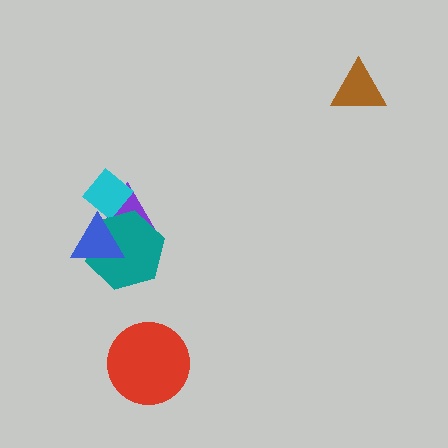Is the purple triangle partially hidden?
Yes, it is partially covered by another shape.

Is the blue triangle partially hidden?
No, no other shape covers it.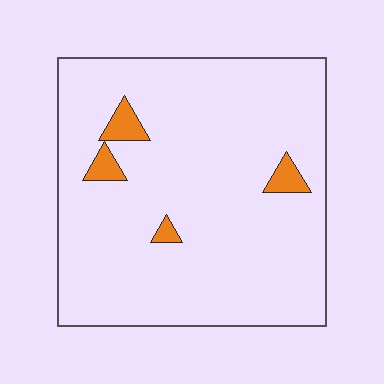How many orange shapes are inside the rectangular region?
4.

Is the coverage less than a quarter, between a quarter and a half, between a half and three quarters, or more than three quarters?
Less than a quarter.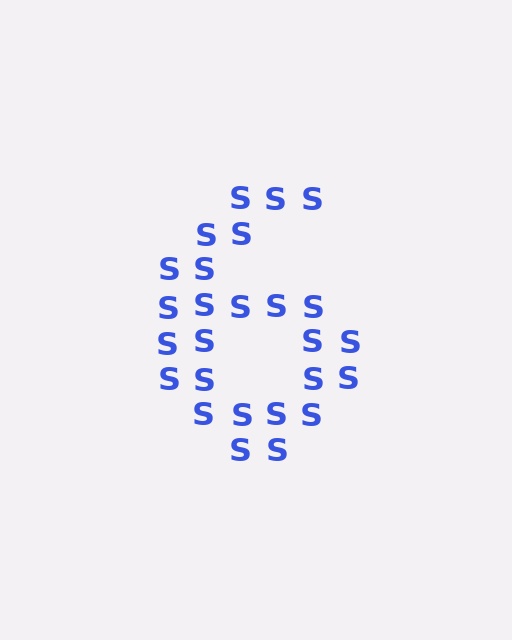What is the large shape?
The large shape is the digit 6.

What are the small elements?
The small elements are letter S's.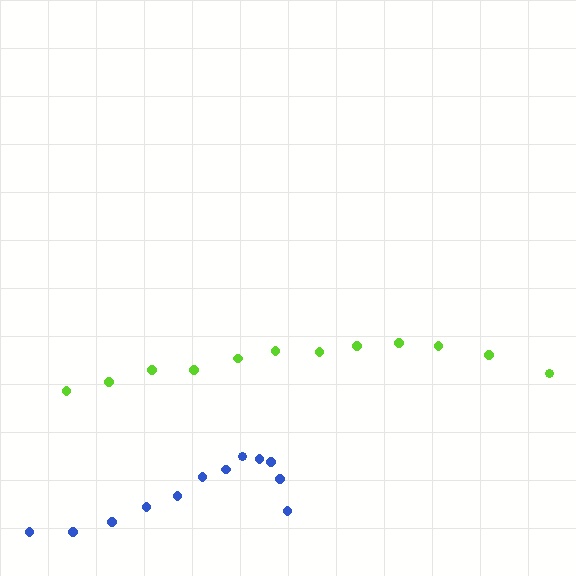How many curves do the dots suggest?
There are 2 distinct paths.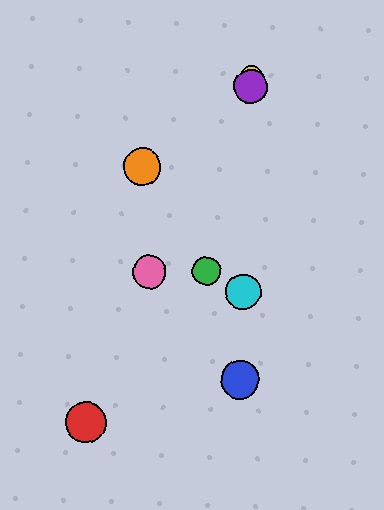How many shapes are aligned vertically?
4 shapes (the blue circle, the yellow circle, the purple circle, the cyan circle) are aligned vertically.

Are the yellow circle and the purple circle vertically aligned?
Yes, both are at x≈251.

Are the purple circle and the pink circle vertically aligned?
No, the purple circle is at x≈250 and the pink circle is at x≈149.